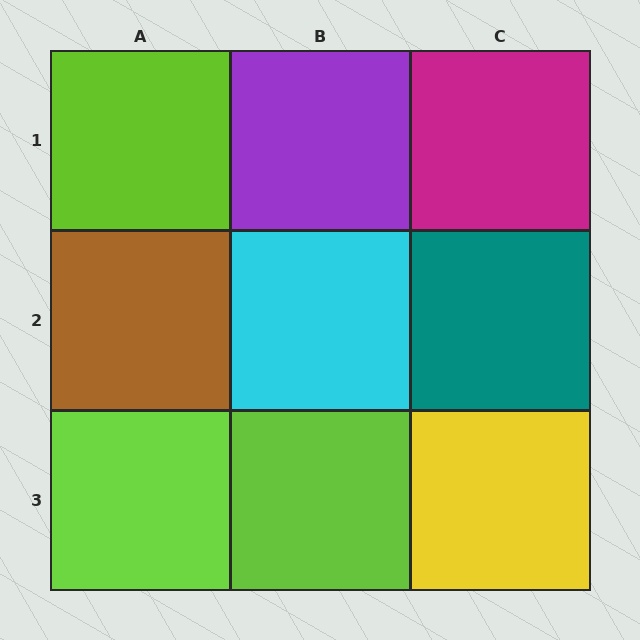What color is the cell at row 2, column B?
Cyan.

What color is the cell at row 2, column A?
Brown.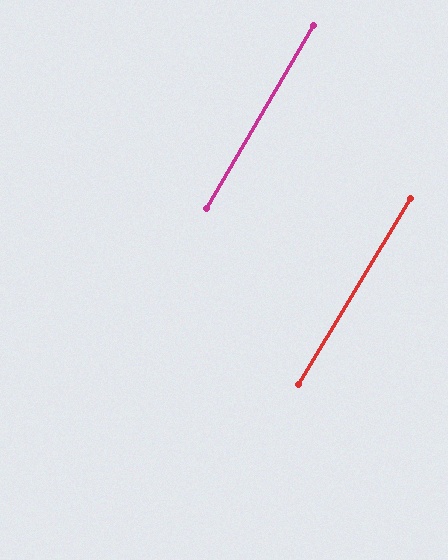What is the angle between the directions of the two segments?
Approximately 1 degree.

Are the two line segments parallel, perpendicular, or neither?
Parallel — their directions differ by only 0.6°.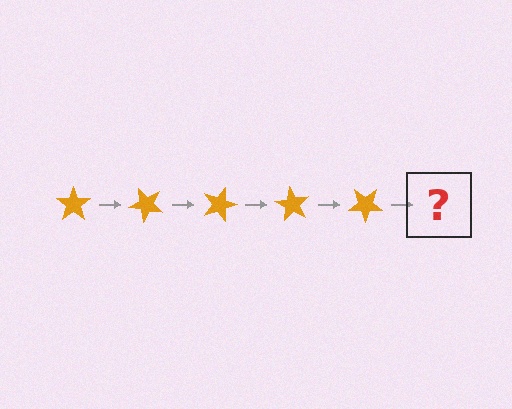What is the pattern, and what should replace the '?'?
The pattern is that the star rotates 45 degrees each step. The '?' should be an orange star rotated 225 degrees.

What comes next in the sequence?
The next element should be an orange star rotated 225 degrees.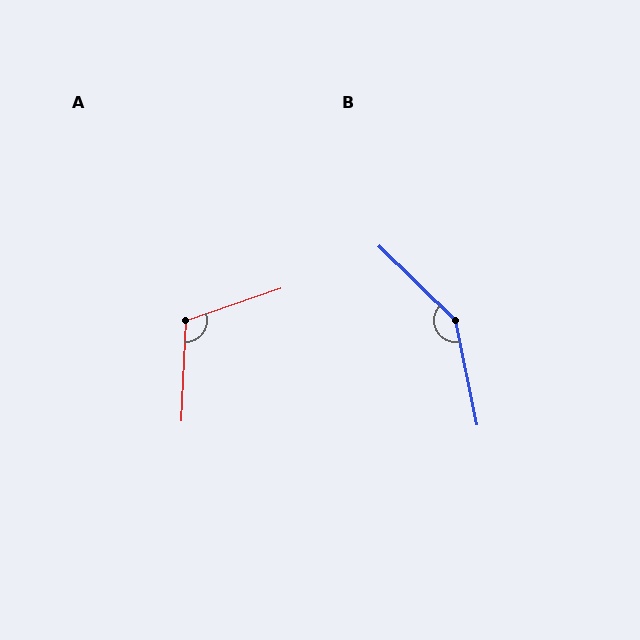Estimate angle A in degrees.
Approximately 112 degrees.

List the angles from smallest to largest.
A (112°), B (145°).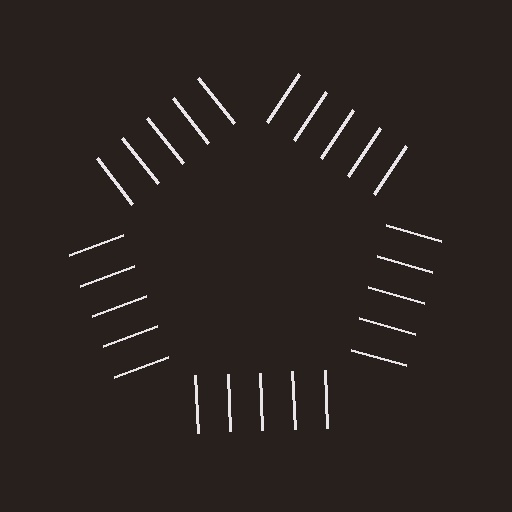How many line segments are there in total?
25 — 5 along each of the 5 edges.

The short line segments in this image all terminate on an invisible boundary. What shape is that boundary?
An illusory pentagon — the line segments terminate on its edges but no continuous stroke is drawn.